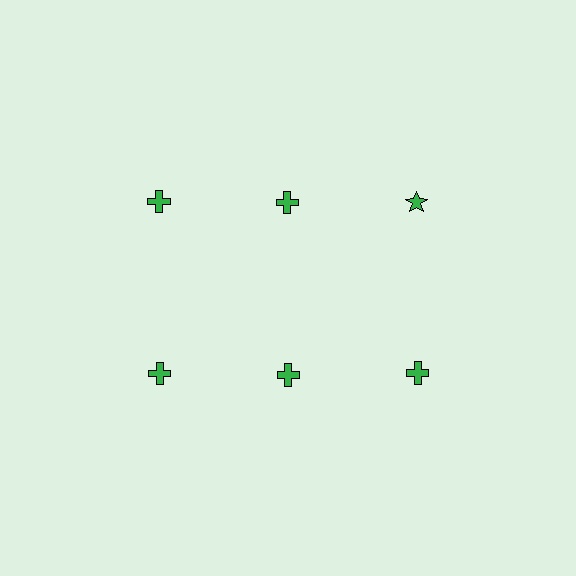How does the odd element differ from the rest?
It has a different shape: star instead of cross.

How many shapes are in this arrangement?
There are 6 shapes arranged in a grid pattern.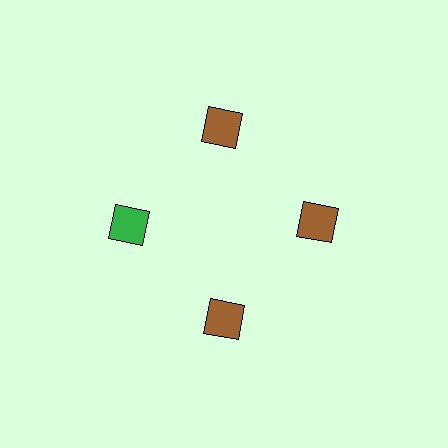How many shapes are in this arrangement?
There are 4 shapes arranged in a ring pattern.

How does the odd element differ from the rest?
It has a different color: green instead of brown.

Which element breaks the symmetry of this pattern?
The green diamond at roughly the 9 o'clock position breaks the symmetry. All other shapes are brown diamonds.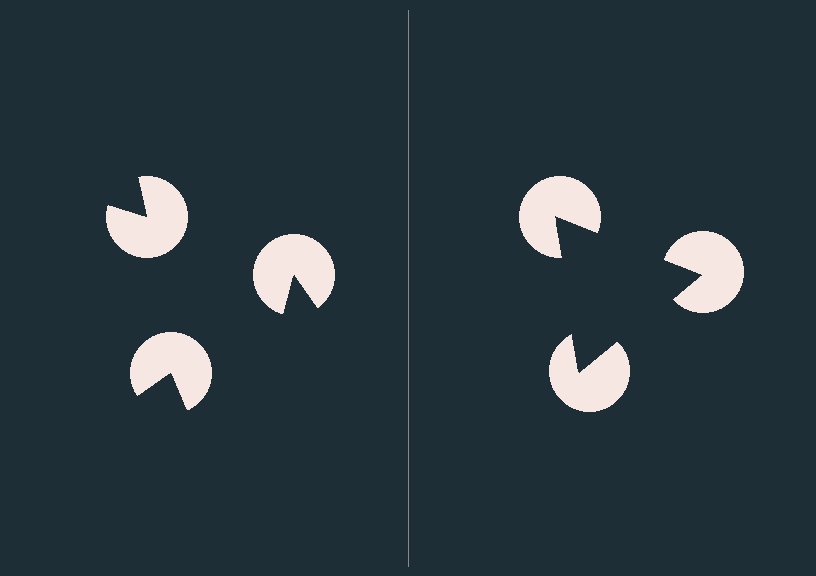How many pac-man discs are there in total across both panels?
6 — 3 on each side.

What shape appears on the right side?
An illusory triangle.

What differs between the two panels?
The pac-man discs are positioned identically on both sides; only the wedge orientations differ. On the right they align to a triangle; on the left they are misaligned.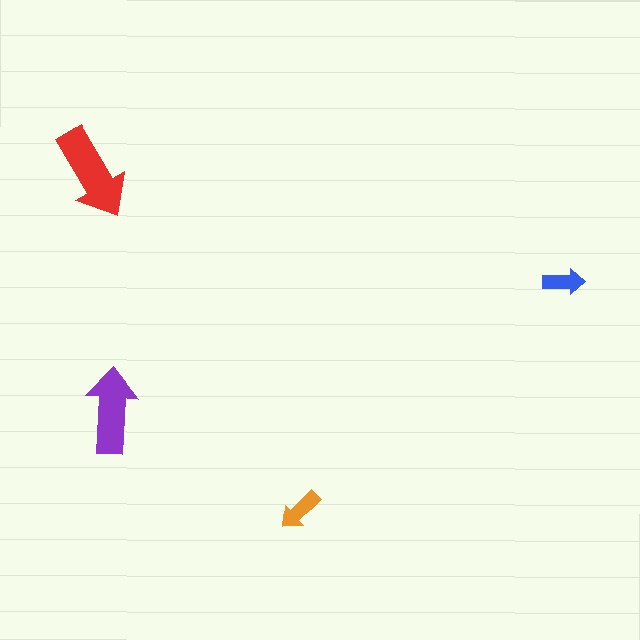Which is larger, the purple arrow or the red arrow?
The red one.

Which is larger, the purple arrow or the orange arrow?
The purple one.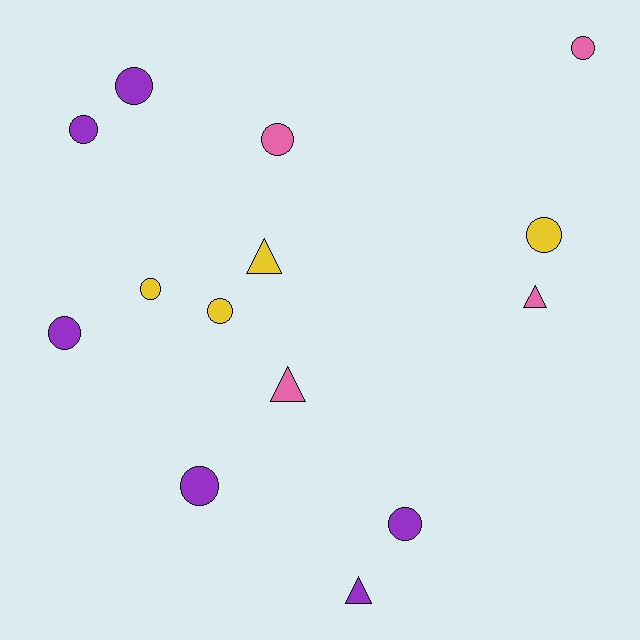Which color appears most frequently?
Purple, with 6 objects.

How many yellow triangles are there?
There is 1 yellow triangle.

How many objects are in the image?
There are 14 objects.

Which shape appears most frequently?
Circle, with 10 objects.